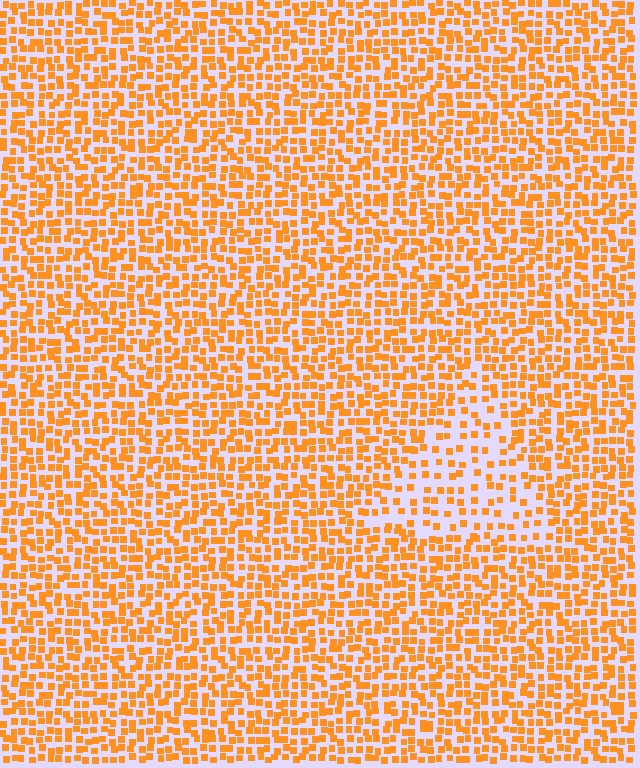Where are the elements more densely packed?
The elements are more densely packed outside the triangle boundary.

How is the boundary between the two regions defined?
The boundary is defined by a change in element density (approximately 1.9x ratio). All elements are the same color, size, and shape.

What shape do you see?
I see a triangle.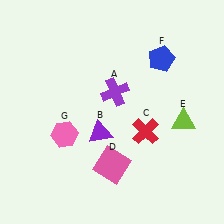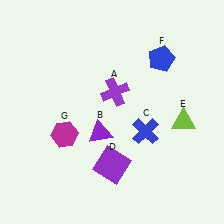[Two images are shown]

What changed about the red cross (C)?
In Image 1, C is red. In Image 2, it changed to blue.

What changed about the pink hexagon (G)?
In Image 1, G is pink. In Image 2, it changed to magenta.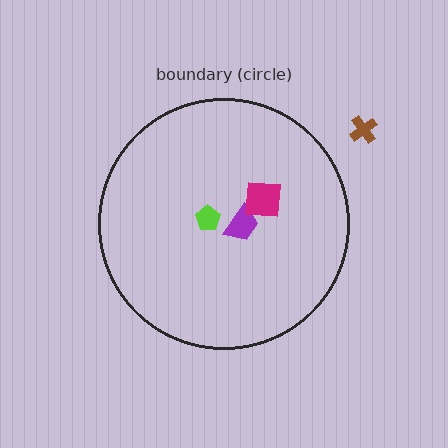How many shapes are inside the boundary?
3 inside, 1 outside.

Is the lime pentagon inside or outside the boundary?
Inside.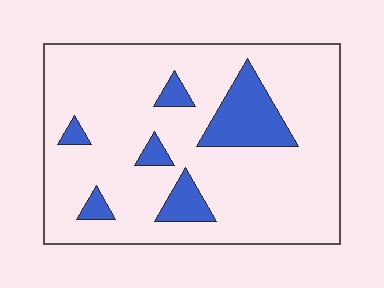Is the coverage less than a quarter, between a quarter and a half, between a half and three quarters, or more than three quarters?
Less than a quarter.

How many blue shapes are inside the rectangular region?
6.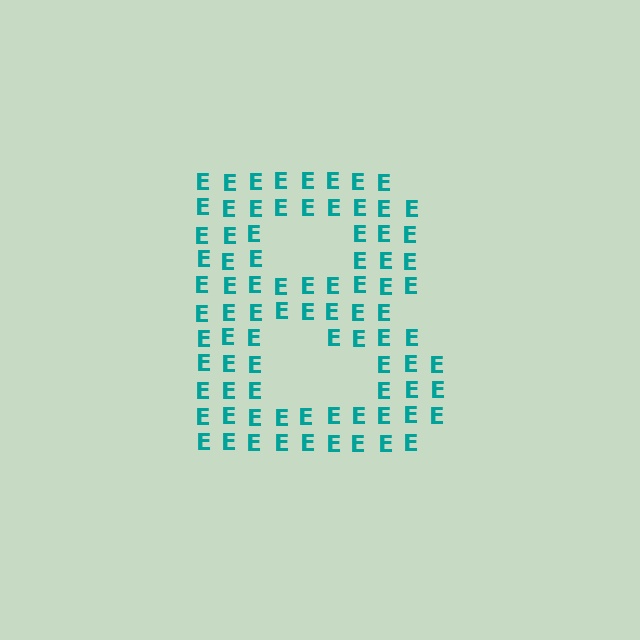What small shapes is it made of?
It is made of small letter E's.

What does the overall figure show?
The overall figure shows the letter B.